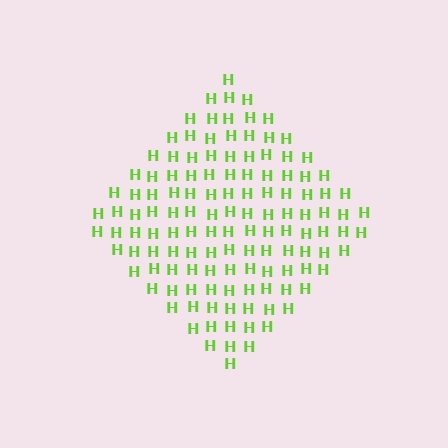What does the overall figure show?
The overall figure shows a diamond.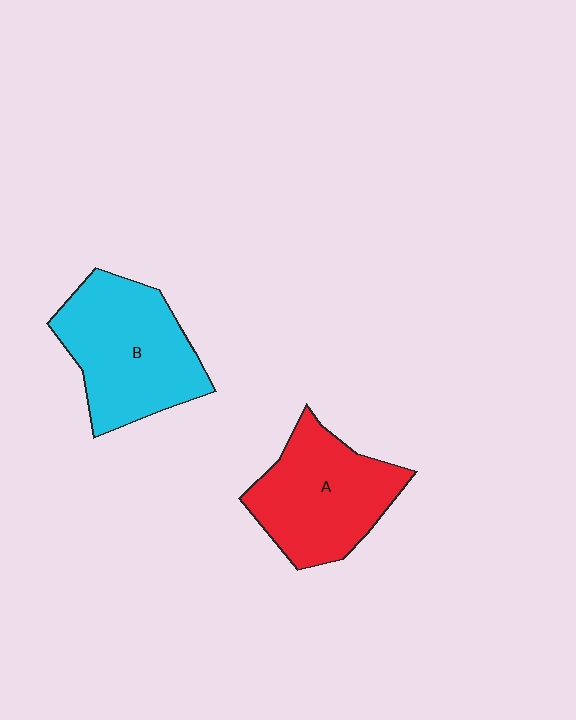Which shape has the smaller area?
Shape A (red).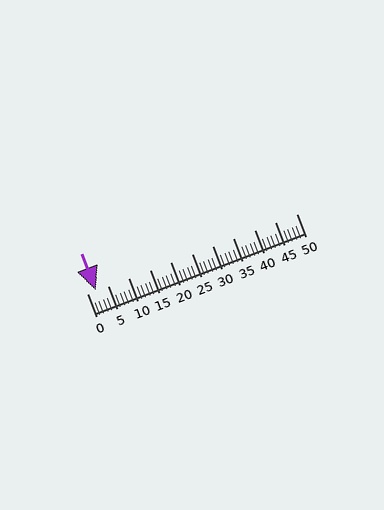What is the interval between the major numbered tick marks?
The major tick marks are spaced 5 units apart.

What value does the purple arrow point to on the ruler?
The purple arrow points to approximately 2.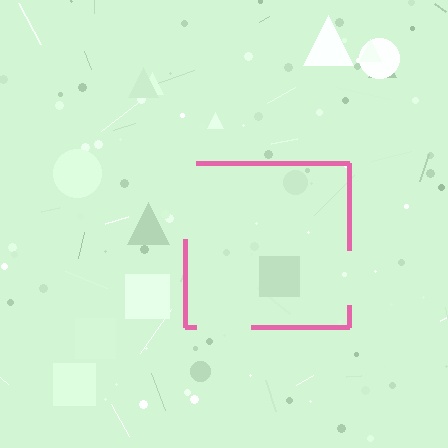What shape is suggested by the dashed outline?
The dashed outline suggests a square.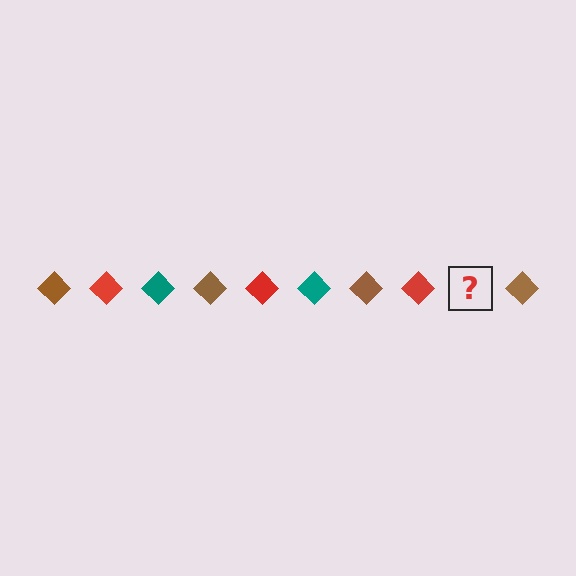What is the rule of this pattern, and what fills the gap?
The rule is that the pattern cycles through brown, red, teal diamonds. The gap should be filled with a teal diamond.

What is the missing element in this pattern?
The missing element is a teal diamond.